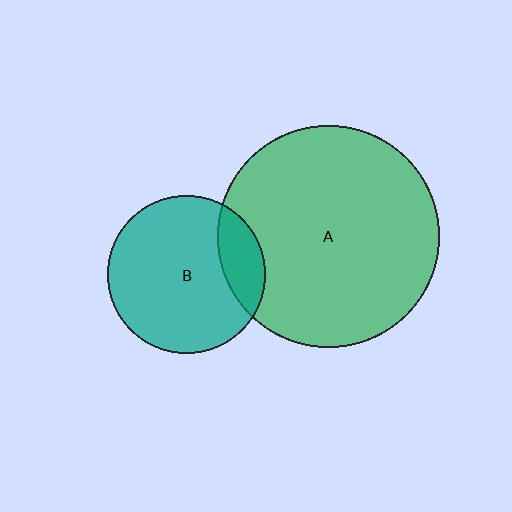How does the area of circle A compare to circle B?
Approximately 2.0 times.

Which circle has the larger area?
Circle A (green).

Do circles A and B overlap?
Yes.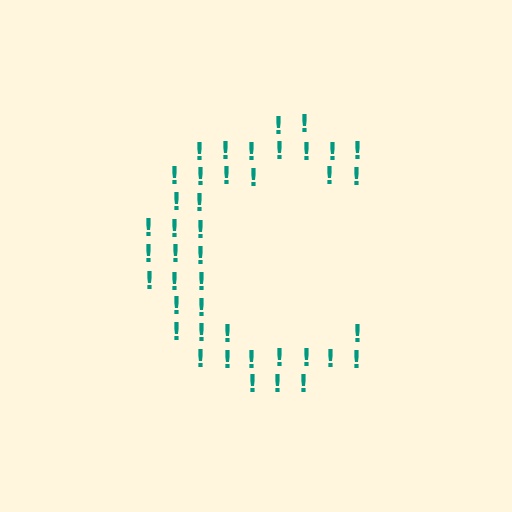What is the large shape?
The large shape is the letter C.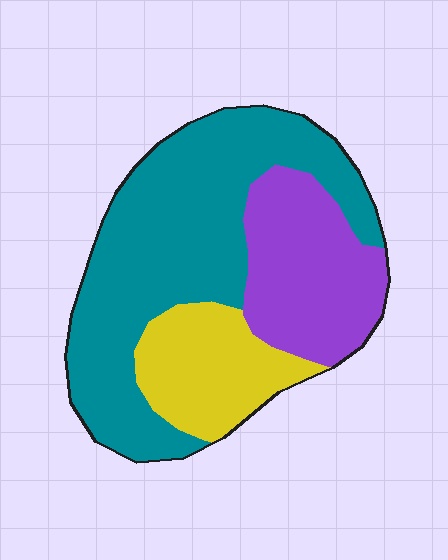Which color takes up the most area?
Teal, at roughly 55%.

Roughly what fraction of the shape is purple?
Purple takes up about one quarter (1/4) of the shape.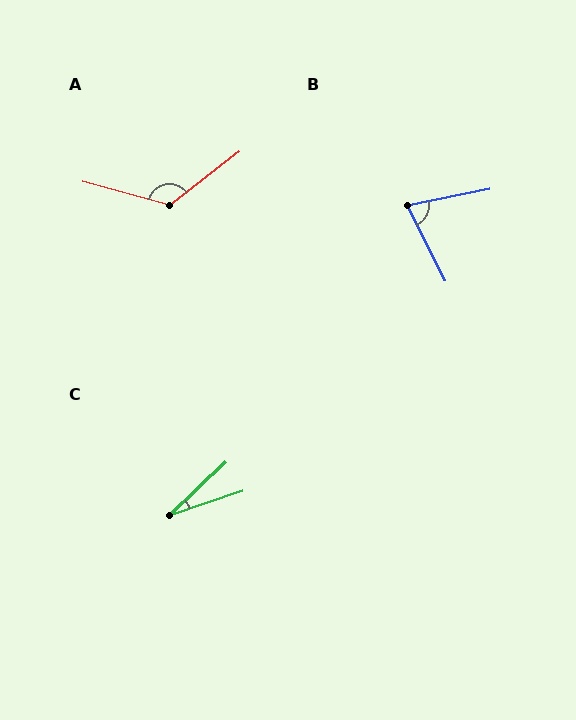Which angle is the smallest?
C, at approximately 25 degrees.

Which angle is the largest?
A, at approximately 127 degrees.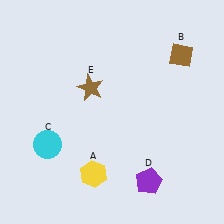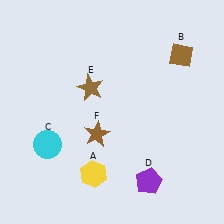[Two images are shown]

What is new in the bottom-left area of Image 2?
A brown star (F) was added in the bottom-left area of Image 2.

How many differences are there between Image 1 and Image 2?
There is 1 difference between the two images.